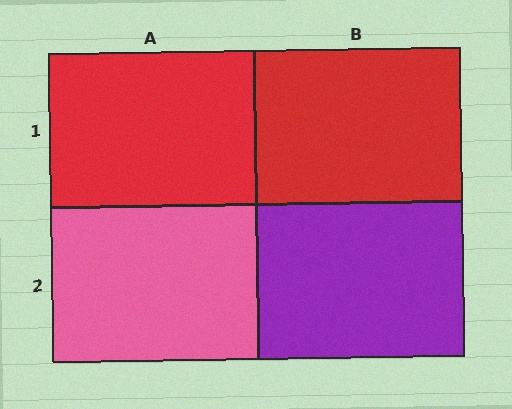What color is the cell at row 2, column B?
Purple.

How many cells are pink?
1 cell is pink.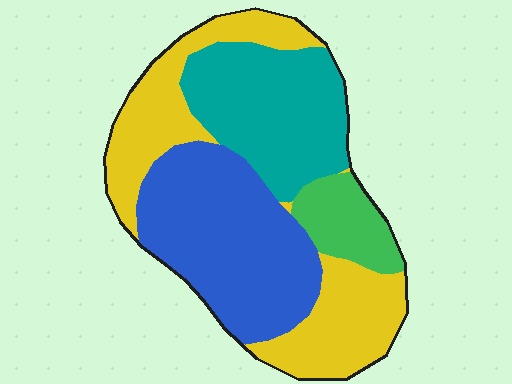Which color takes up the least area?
Green, at roughly 10%.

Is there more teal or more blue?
Blue.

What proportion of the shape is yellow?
Yellow covers roughly 35% of the shape.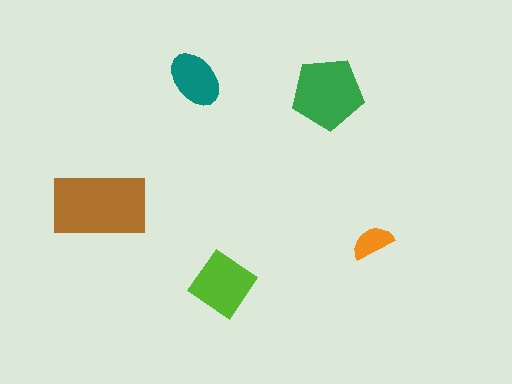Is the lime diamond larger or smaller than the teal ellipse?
Larger.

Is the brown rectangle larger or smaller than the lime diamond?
Larger.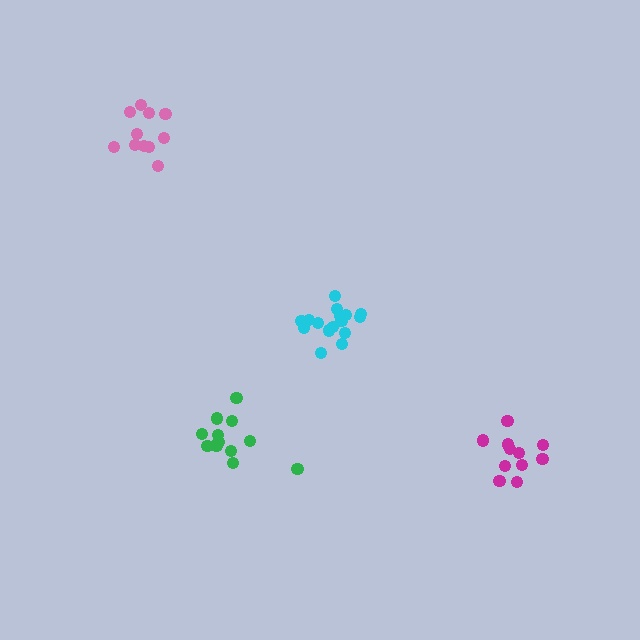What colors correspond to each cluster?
The clusters are colored: pink, magenta, green, cyan.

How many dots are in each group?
Group 1: 11 dots, Group 2: 11 dots, Group 3: 13 dots, Group 4: 16 dots (51 total).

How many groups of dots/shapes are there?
There are 4 groups.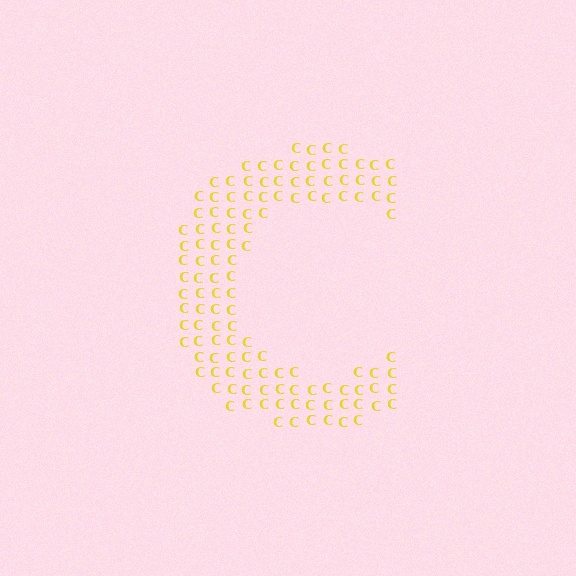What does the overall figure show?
The overall figure shows the letter C.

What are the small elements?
The small elements are letter C's.